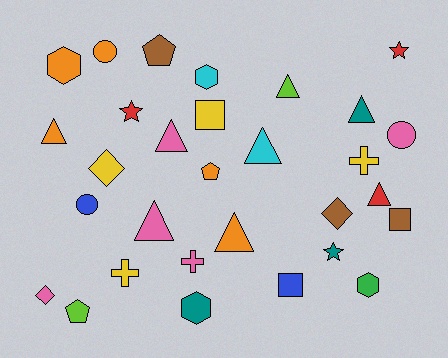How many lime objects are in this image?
There are 2 lime objects.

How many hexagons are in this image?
There are 4 hexagons.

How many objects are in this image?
There are 30 objects.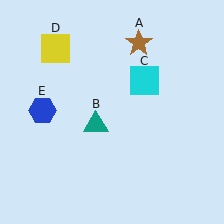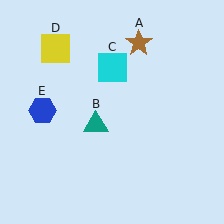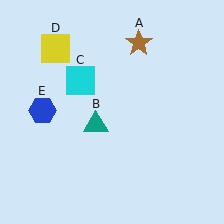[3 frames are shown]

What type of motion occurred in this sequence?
The cyan square (object C) rotated counterclockwise around the center of the scene.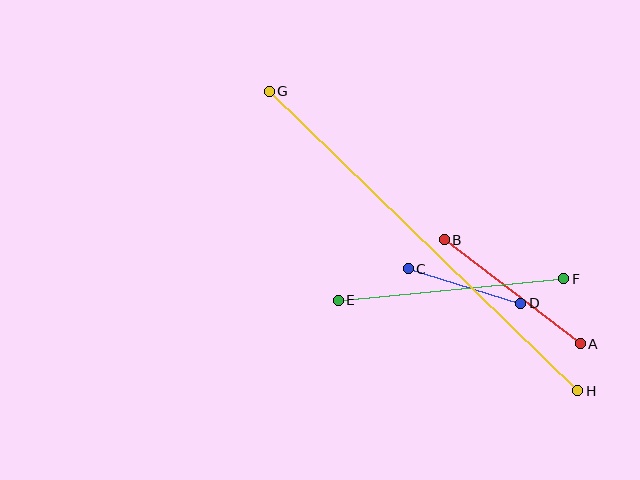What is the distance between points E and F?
The distance is approximately 227 pixels.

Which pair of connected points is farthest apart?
Points G and H are farthest apart.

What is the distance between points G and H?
The distance is approximately 430 pixels.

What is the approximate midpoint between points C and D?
The midpoint is at approximately (464, 286) pixels.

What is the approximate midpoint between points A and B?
The midpoint is at approximately (512, 292) pixels.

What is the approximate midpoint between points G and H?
The midpoint is at approximately (423, 241) pixels.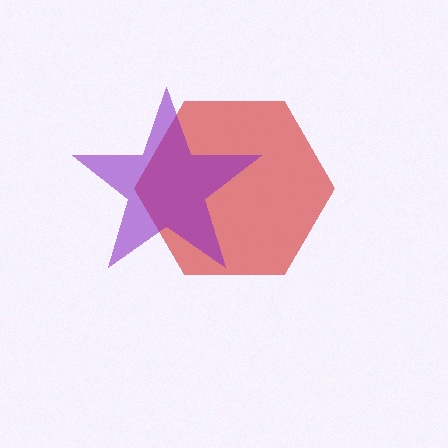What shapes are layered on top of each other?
The layered shapes are: a red hexagon, a purple star.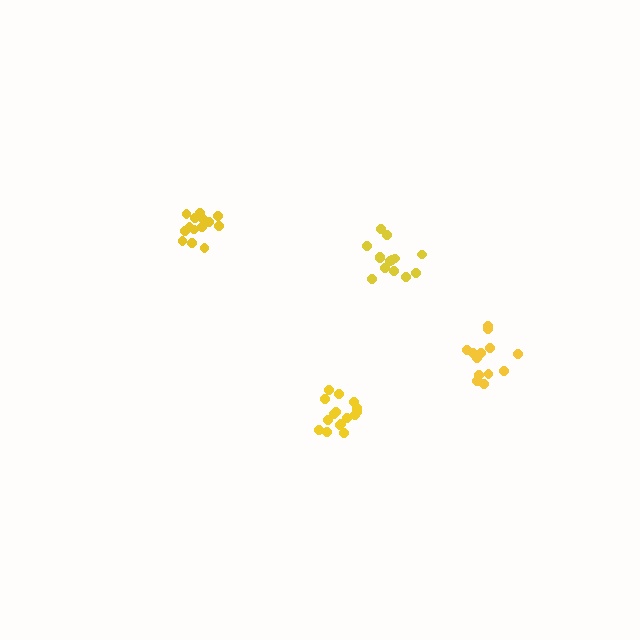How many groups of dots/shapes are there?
There are 4 groups.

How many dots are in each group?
Group 1: 13 dots, Group 2: 14 dots, Group 3: 14 dots, Group 4: 16 dots (57 total).